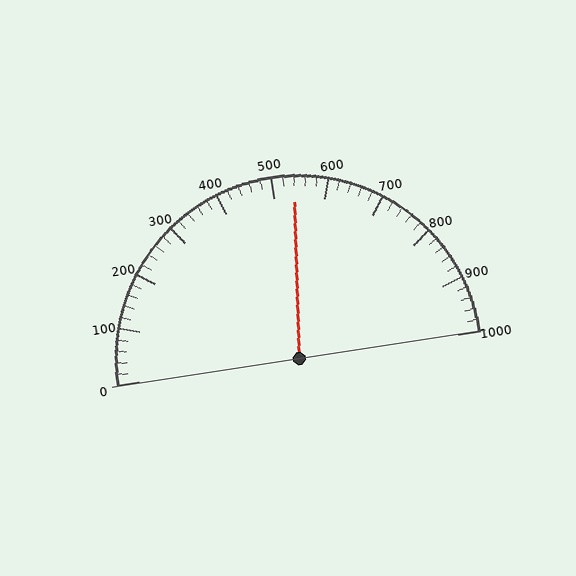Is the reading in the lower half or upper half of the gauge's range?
The reading is in the upper half of the range (0 to 1000).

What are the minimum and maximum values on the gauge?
The gauge ranges from 0 to 1000.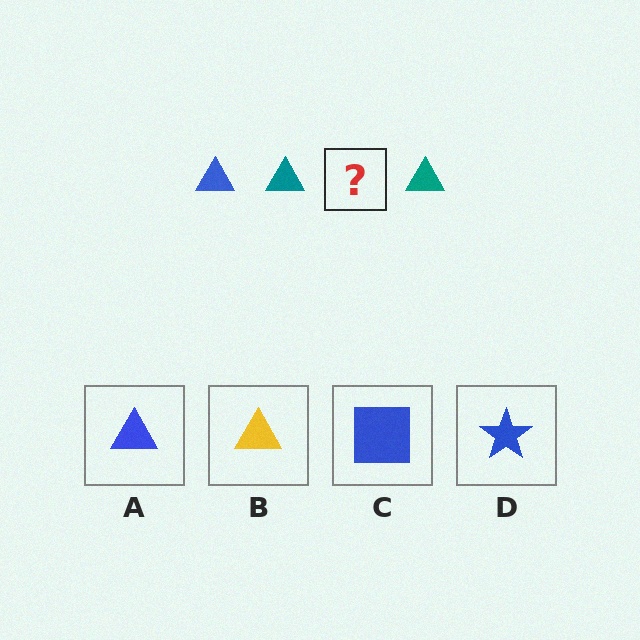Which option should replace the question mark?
Option A.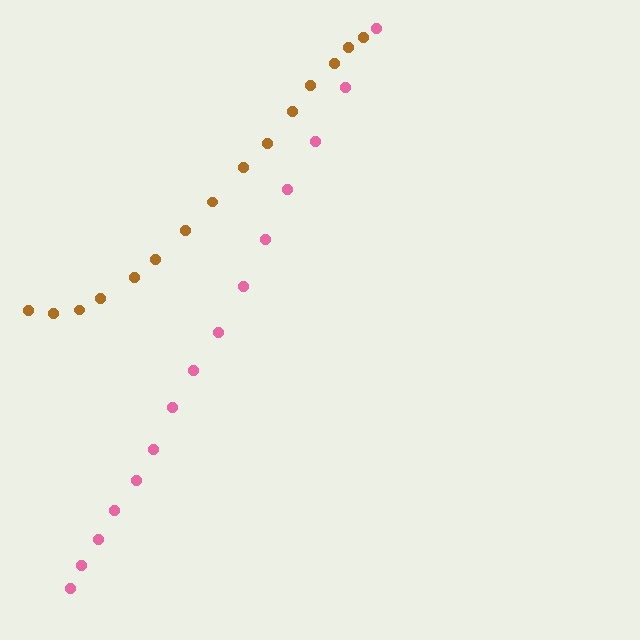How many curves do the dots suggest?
There are 2 distinct paths.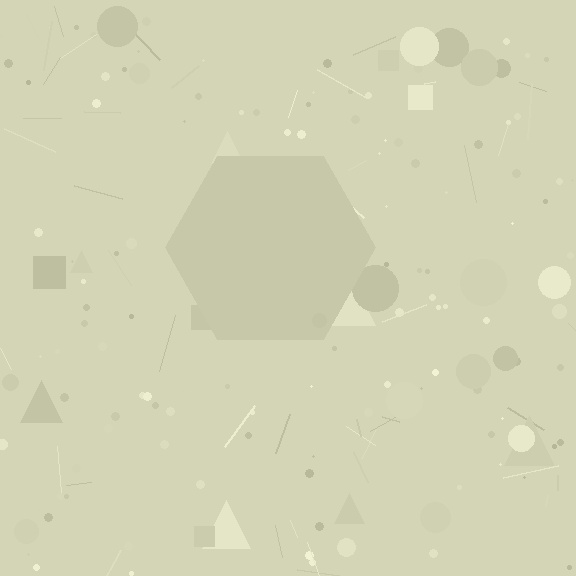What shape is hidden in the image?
A hexagon is hidden in the image.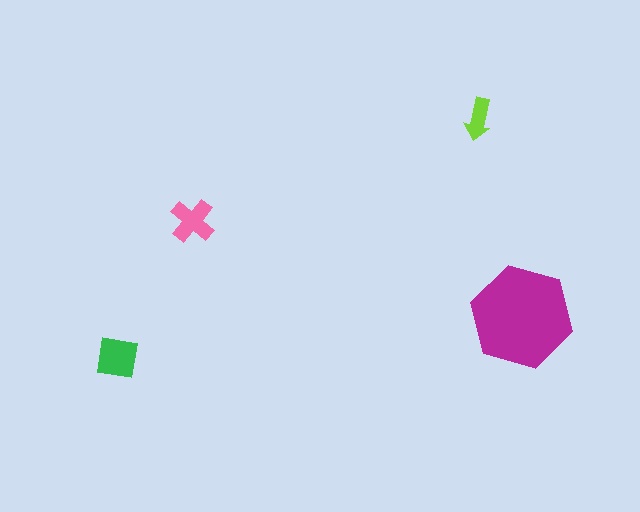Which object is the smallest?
The lime arrow.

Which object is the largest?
The magenta hexagon.